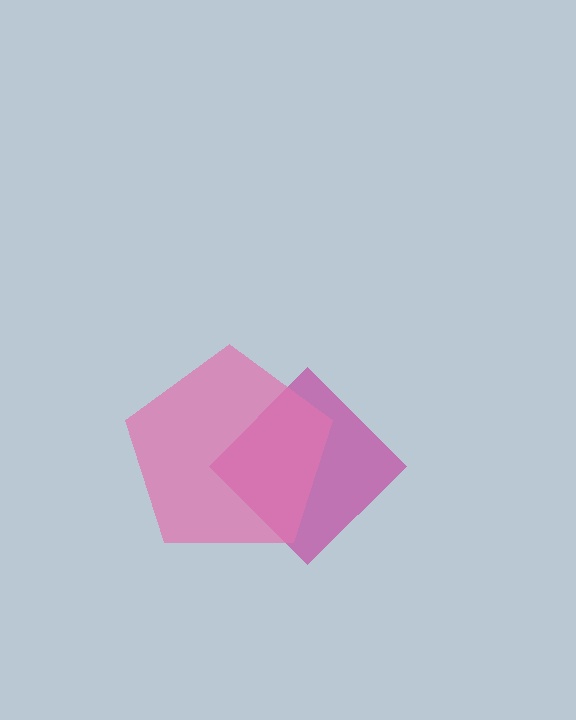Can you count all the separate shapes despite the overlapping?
Yes, there are 2 separate shapes.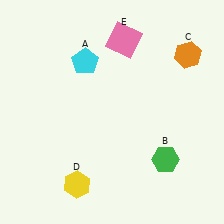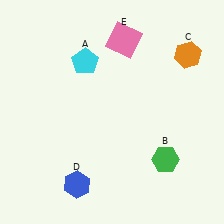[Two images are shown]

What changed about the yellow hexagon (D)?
In Image 1, D is yellow. In Image 2, it changed to blue.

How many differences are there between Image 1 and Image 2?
There is 1 difference between the two images.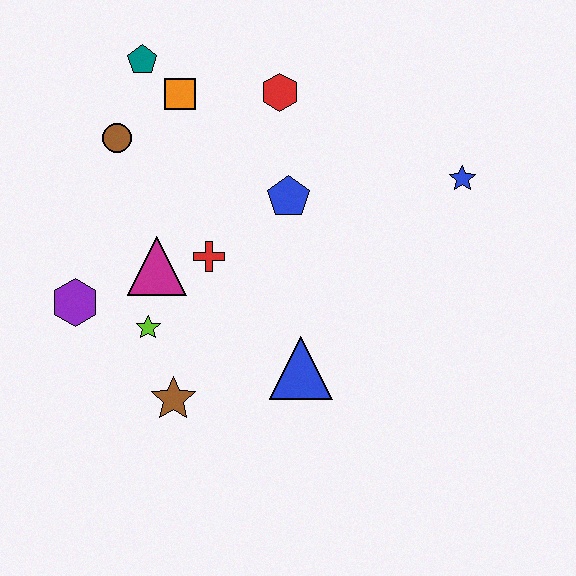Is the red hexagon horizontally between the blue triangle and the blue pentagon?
No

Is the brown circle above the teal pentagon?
No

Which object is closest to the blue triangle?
The brown star is closest to the blue triangle.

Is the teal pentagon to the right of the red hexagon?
No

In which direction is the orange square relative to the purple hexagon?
The orange square is above the purple hexagon.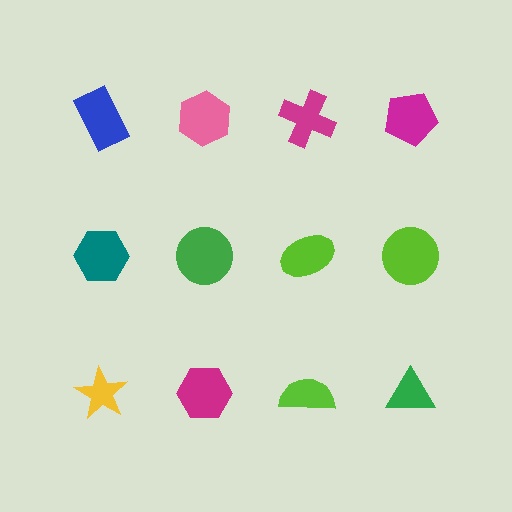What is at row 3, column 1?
A yellow star.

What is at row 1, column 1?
A blue rectangle.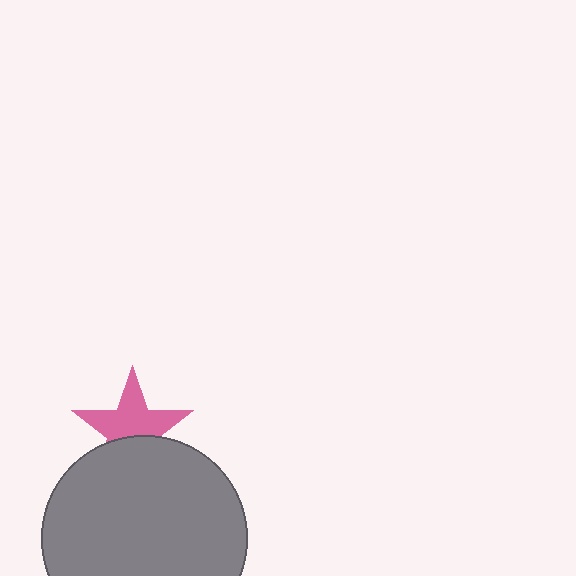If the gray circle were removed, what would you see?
You would see the complete pink star.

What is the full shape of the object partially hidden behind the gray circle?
The partially hidden object is a pink star.